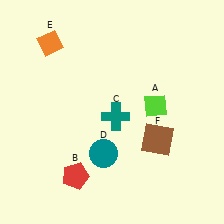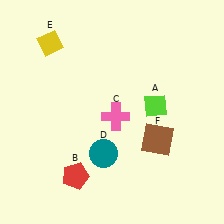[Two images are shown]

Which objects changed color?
C changed from teal to pink. E changed from orange to yellow.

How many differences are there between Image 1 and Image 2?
There are 2 differences between the two images.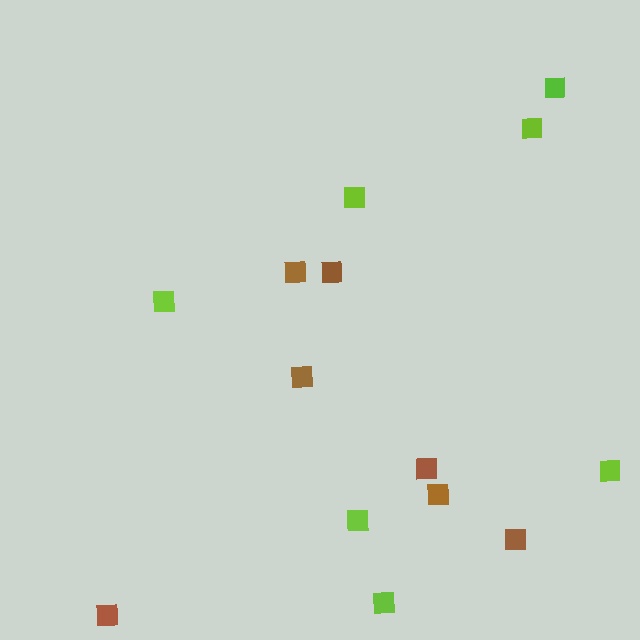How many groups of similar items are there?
There are 2 groups: one group of brown squares (7) and one group of lime squares (7).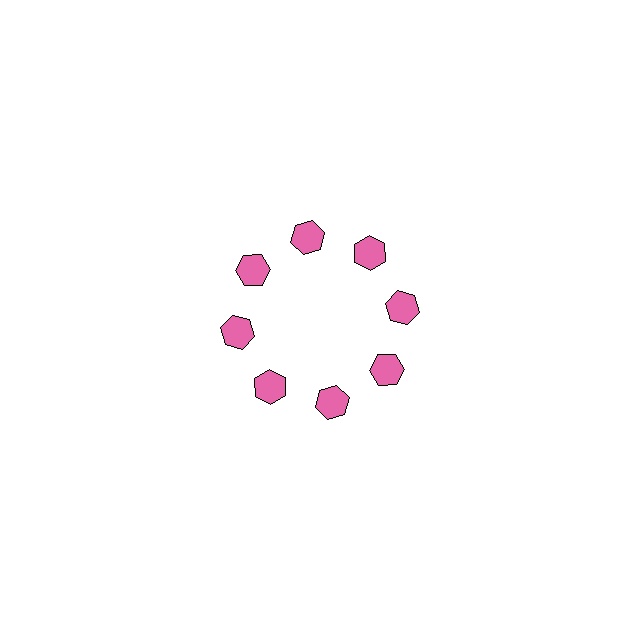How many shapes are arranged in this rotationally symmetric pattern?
There are 8 shapes, arranged in 8 groups of 1.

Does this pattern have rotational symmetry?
Yes, this pattern has 8-fold rotational symmetry. It looks the same after rotating 45 degrees around the center.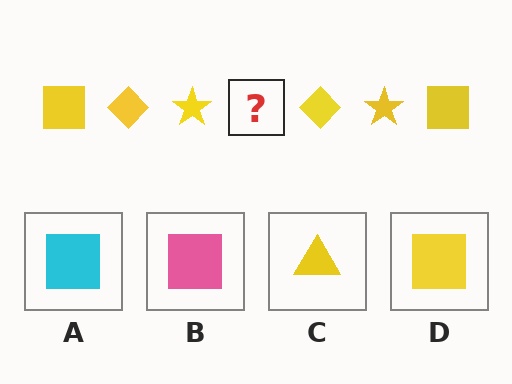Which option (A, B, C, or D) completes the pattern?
D.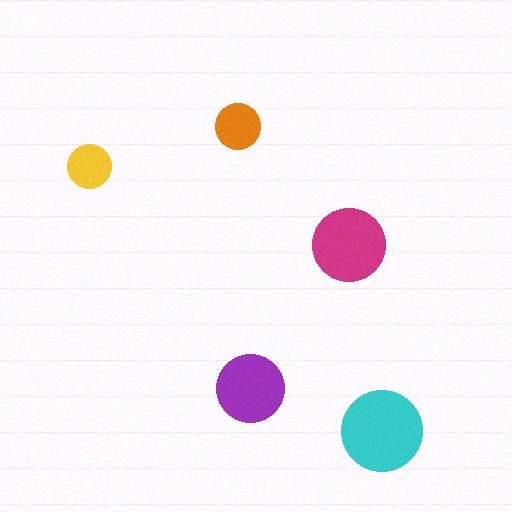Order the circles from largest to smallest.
the cyan one, the magenta one, the purple one, the orange one, the yellow one.